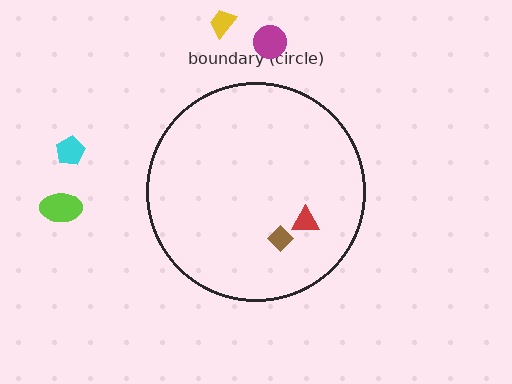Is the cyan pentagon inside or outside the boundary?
Outside.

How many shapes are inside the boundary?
2 inside, 4 outside.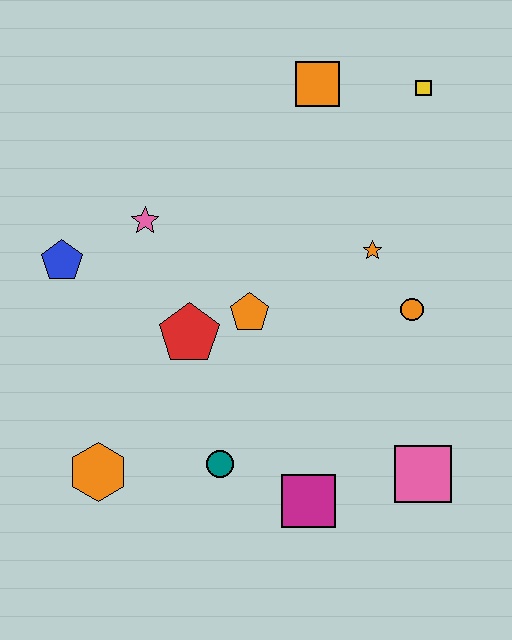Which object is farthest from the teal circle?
The yellow square is farthest from the teal circle.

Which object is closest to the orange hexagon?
The teal circle is closest to the orange hexagon.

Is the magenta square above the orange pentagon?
No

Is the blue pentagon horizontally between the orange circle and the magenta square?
No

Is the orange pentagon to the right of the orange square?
No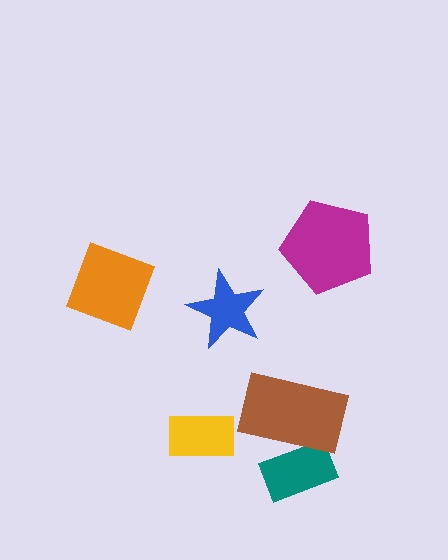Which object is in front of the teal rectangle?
The brown rectangle is in front of the teal rectangle.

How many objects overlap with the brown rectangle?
1 object overlaps with the brown rectangle.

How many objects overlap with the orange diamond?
0 objects overlap with the orange diamond.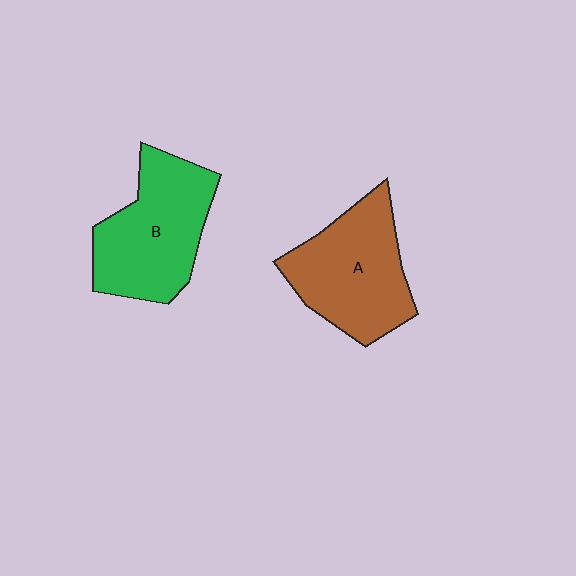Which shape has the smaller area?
Shape A (brown).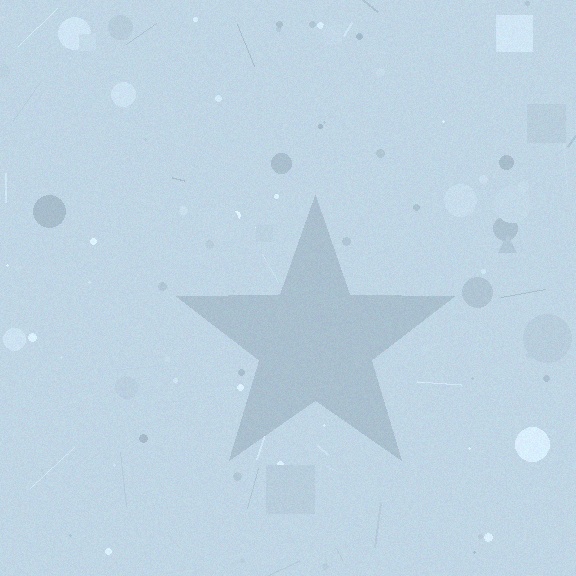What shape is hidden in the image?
A star is hidden in the image.